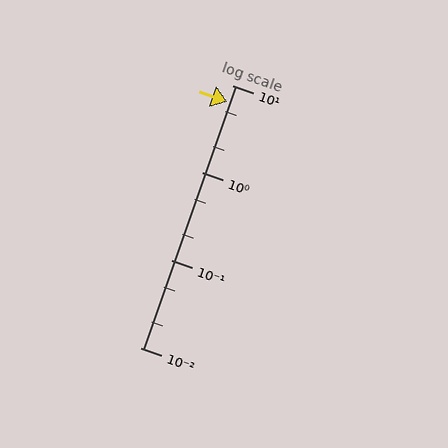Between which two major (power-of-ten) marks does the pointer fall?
The pointer is between 1 and 10.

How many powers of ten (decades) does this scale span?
The scale spans 3 decades, from 0.01 to 10.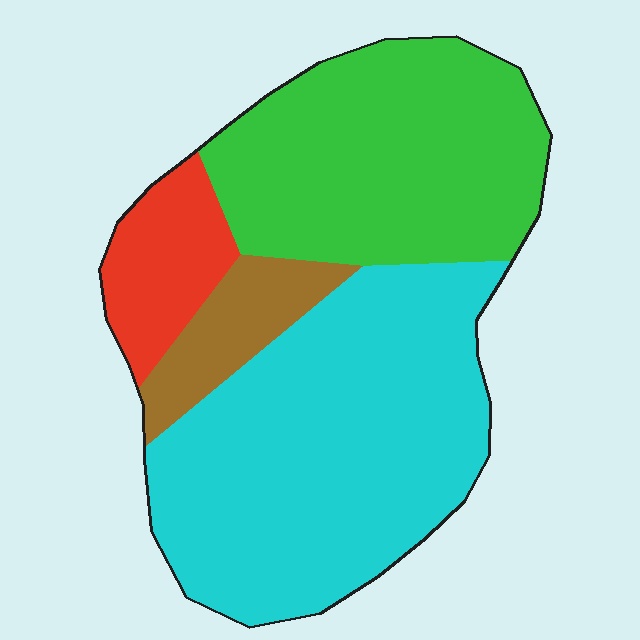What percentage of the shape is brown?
Brown covers about 10% of the shape.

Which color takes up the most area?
Cyan, at roughly 45%.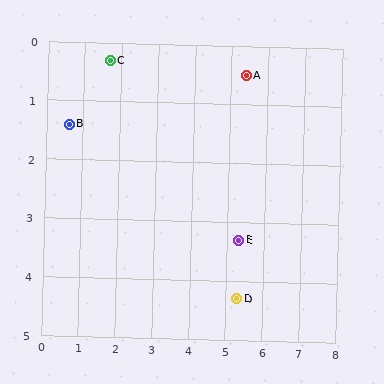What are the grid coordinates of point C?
Point C is at approximately (1.7, 0.3).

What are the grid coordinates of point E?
Point E is at approximately (5.3, 3.3).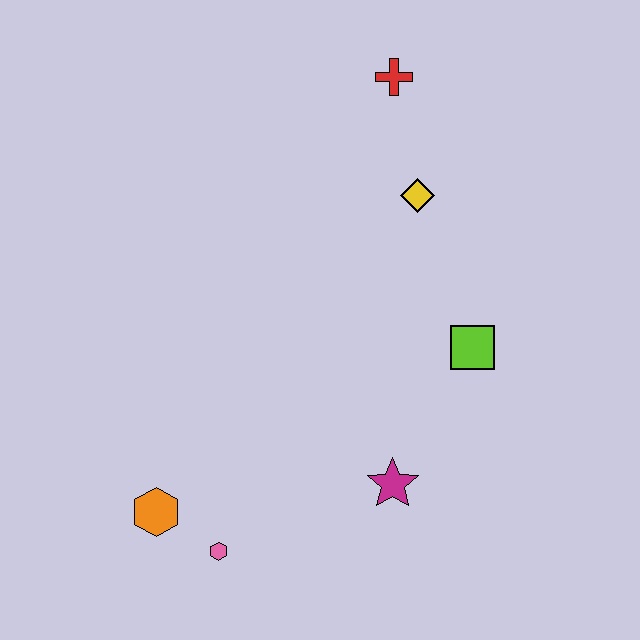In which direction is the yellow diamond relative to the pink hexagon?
The yellow diamond is above the pink hexagon.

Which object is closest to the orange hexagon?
The pink hexagon is closest to the orange hexagon.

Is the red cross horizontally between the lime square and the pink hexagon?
Yes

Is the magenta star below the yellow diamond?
Yes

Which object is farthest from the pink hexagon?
The red cross is farthest from the pink hexagon.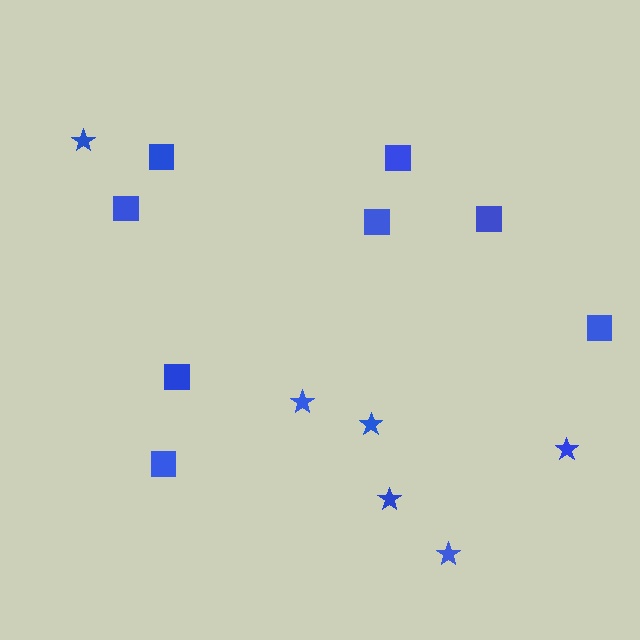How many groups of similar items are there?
There are 2 groups: one group of stars (6) and one group of squares (8).